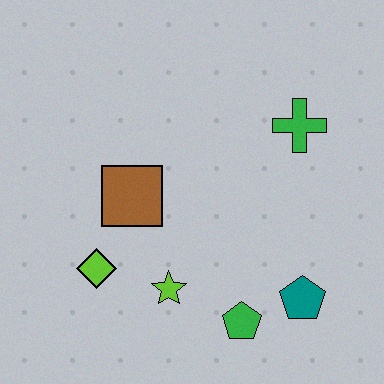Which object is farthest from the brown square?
The teal pentagon is farthest from the brown square.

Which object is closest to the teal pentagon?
The green pentagon is closest to the teal pentagon.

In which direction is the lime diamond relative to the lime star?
The lime diamond is to the left of the lime star.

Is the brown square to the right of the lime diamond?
Yes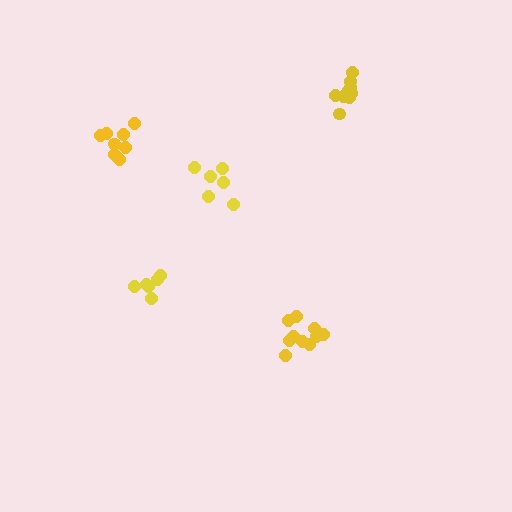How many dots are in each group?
Group 1: 10 dots, Group 2: 6 dots, Group 3: 9 dots, Group 4: 8 dots, Group 5: 6 dots (39 total).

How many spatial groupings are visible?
There are 5 spatial groupings.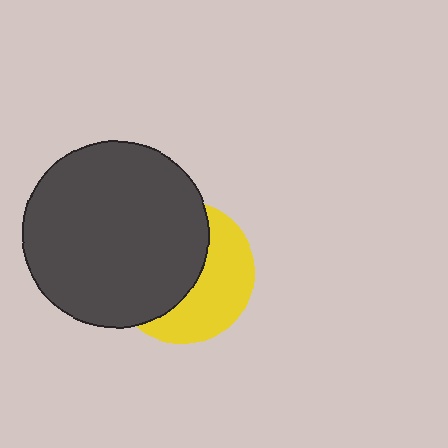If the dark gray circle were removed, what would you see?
You would see the complete yellow circle.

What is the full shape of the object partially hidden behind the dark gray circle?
The partially hidden object is a yellow circle.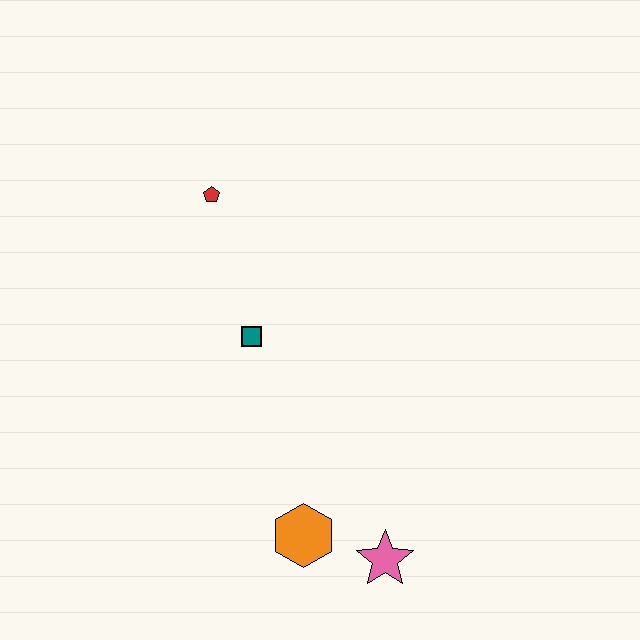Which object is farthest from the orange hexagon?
The red pentagon is farthest from the orange hexagon.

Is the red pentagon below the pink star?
No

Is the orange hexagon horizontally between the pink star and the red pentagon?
Yes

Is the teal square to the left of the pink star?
Yes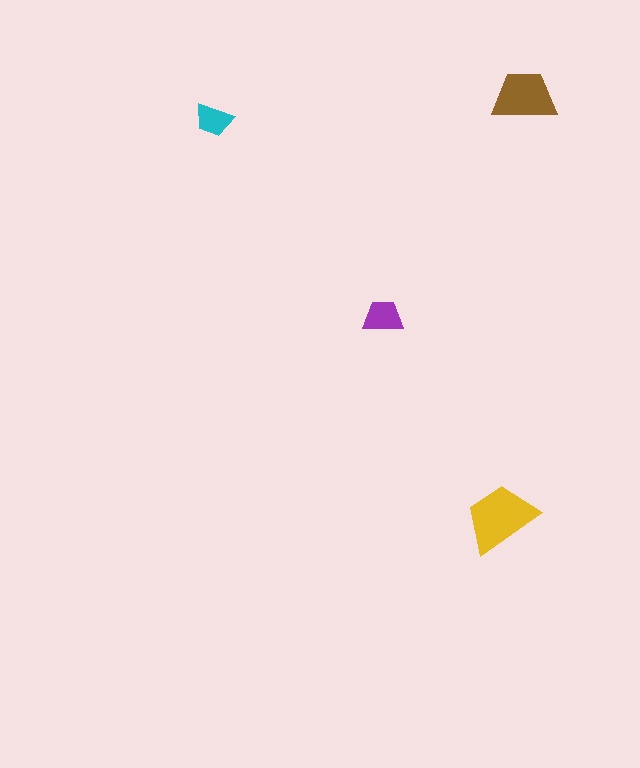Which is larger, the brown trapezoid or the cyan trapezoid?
The brown one.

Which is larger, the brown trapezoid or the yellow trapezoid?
The yellow one.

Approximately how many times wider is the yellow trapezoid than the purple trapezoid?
About 2 times wider.